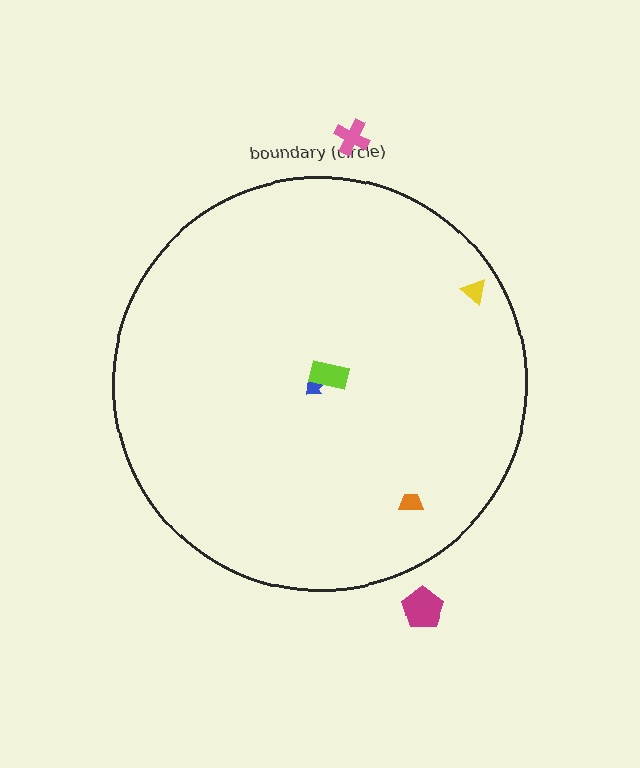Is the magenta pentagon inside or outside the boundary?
Outside.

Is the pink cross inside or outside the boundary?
Outside.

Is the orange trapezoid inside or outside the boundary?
Inside.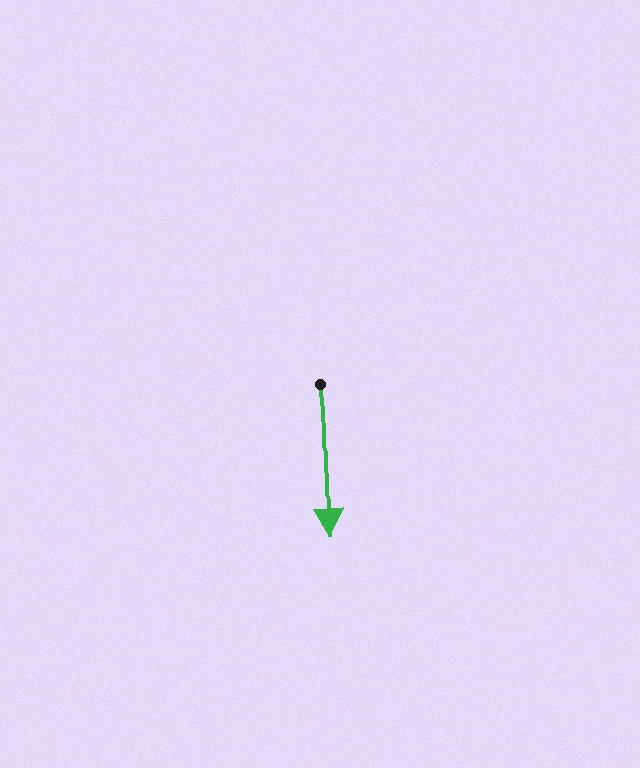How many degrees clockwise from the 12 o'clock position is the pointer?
Approximately 177 degrees.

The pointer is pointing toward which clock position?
Roughly 6 o'clock.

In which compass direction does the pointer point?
South.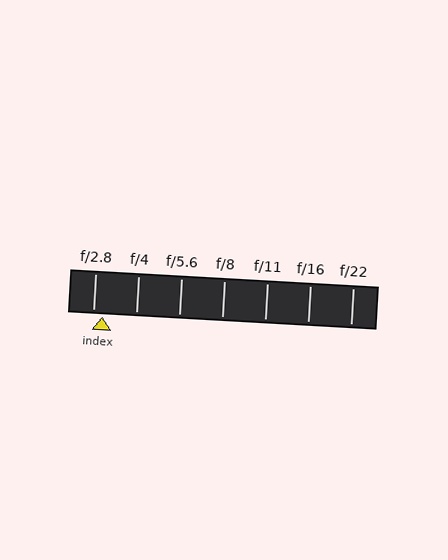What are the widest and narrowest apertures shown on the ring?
The widest aperture shown is f/2.8 and the narrowest is f/22.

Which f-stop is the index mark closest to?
The index mark is closest to f/2.8.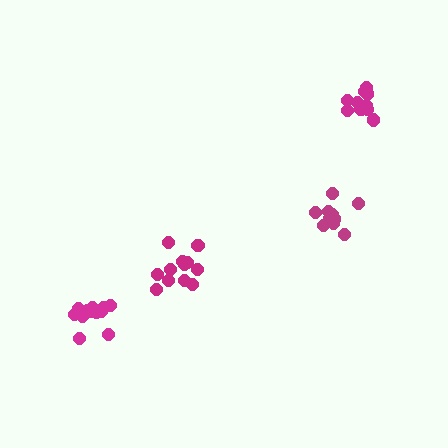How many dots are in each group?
Group 1: 12 dots, Group 2: 13 dots, Group 3: 11 dots, Group 4: 12 dots (48 total).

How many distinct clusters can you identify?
There are 4 distinct clusters.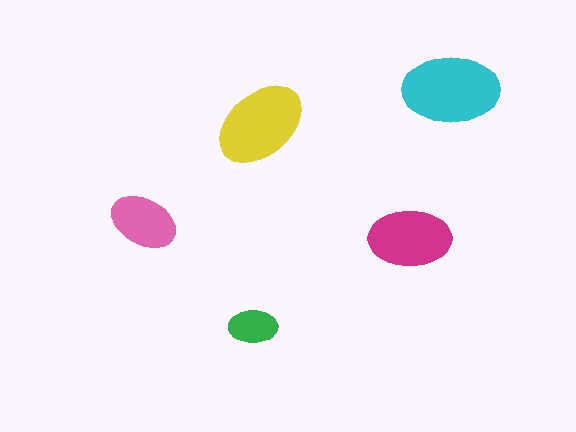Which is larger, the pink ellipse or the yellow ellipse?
The yellow one.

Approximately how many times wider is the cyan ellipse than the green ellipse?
About 2 times wider.